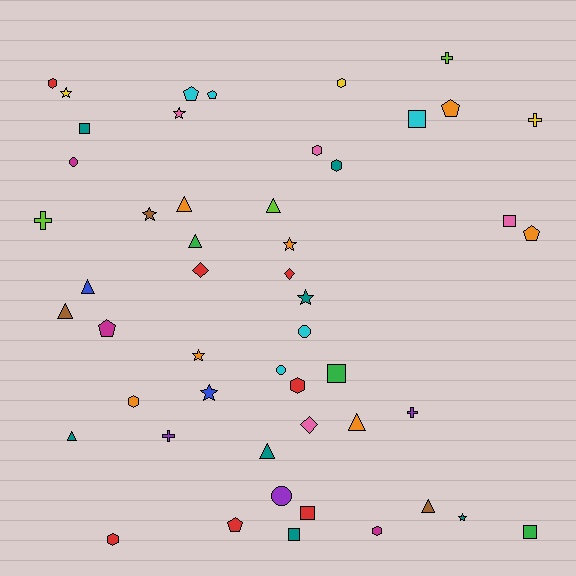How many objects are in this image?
There are 50 objects.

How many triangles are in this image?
There are 9 triangles.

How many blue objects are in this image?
There are 2 blue objects.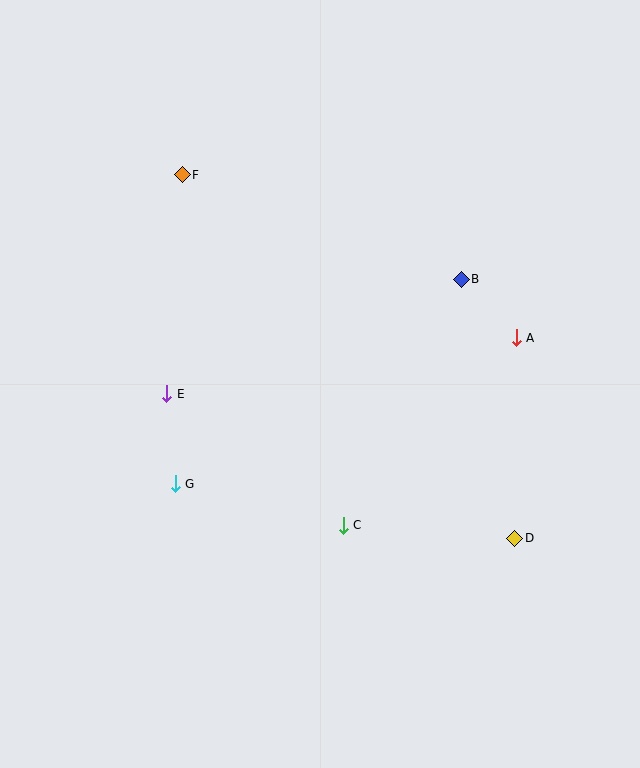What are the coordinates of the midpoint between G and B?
The midpoint between G and B is at (318, 381).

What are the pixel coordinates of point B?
Point B is at (461, 279).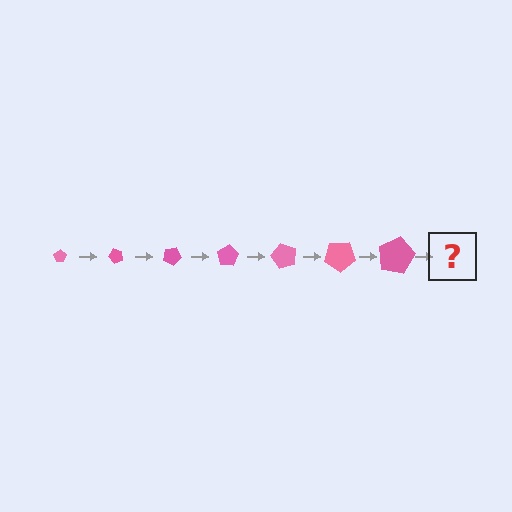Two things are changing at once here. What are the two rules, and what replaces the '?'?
The two rules are that the pentagon grows larger each step and it rotates 50 degrees each step. The '?' should be a pentagon, larger than the previous one and rotated 350 degrees from the start.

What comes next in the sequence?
The next element should be a pentagon, larger than the previous one and rotated 350 degrees from the start.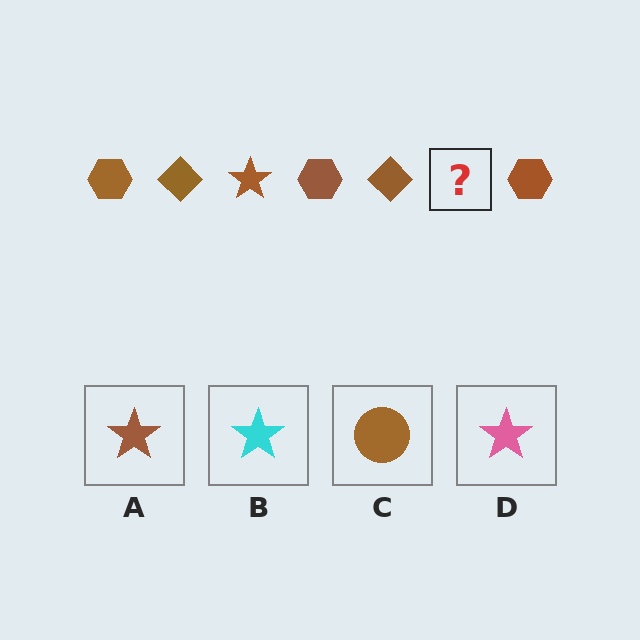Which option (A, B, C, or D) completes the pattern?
A.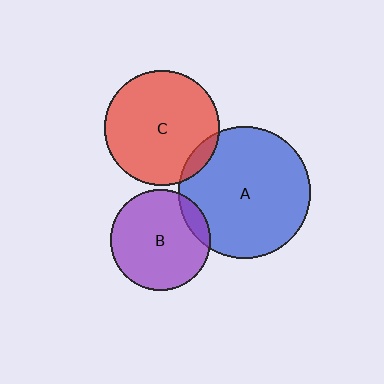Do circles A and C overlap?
Yes.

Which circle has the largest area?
Circle A (blue).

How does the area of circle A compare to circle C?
Approximately 1.3 times.